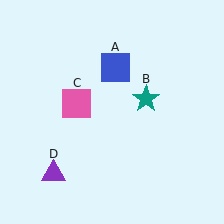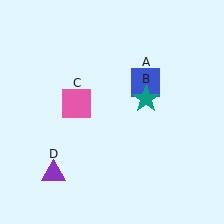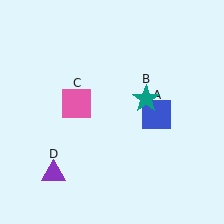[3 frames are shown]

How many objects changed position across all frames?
1 object changed position: blue square (object A).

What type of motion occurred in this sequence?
The blue square (object A) rotated clockwise around the center of the scene.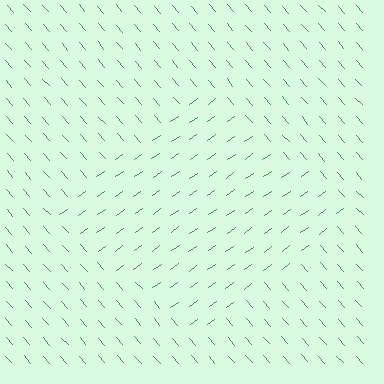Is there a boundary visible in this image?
Yes, there is a texture boundary formed by a change in line orientation.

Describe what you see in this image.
The image is filled with small green line segments. A diamond region in the image has lines oriented differently from the surrounding lines, creating a visible texture boundary.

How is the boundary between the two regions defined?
The boundary is defined purely by a change in line orientation (approximately 85 degrees difference). All lines are the same color and thickness.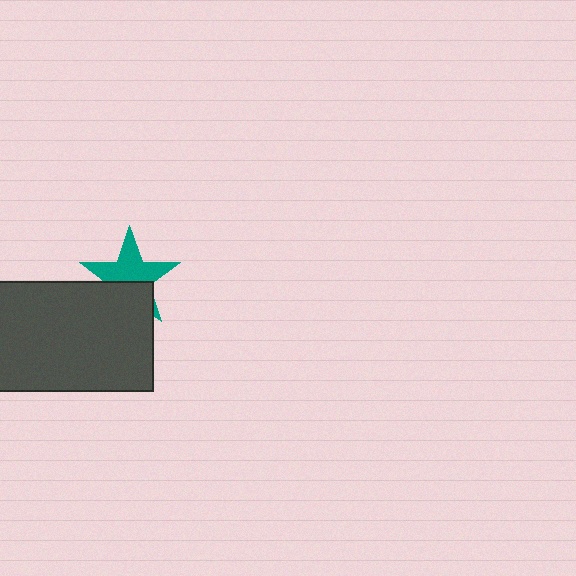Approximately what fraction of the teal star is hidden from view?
Roughly 38% of the teal star is hidden behind the dark gray rectangle.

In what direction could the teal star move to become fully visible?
The teal star could move up. That would shift it out from behind the dark gray rectangle entirely.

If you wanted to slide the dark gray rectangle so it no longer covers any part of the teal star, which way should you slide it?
Slide it down — that is the most direct way to separate the two shapes.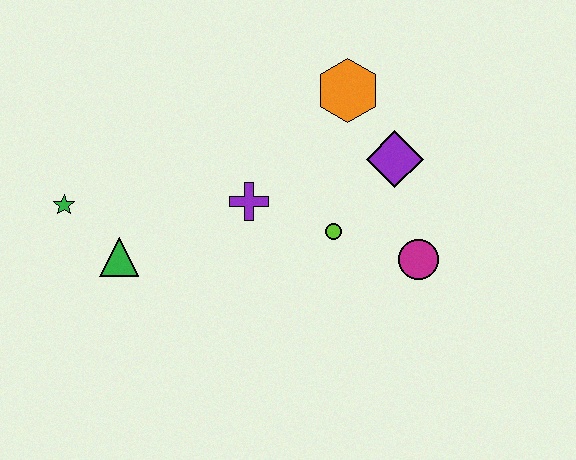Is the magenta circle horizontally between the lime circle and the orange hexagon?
No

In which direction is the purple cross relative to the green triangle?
The purple cross is to the right of the green triangle.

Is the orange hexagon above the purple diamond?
Yes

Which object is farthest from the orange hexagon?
The green star is farthest from the orange hexagon.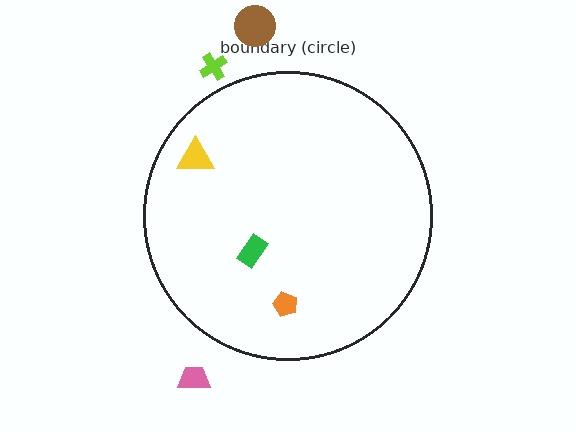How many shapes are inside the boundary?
3 inside, 3 outside.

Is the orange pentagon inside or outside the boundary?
Inside.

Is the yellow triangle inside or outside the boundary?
Inside.